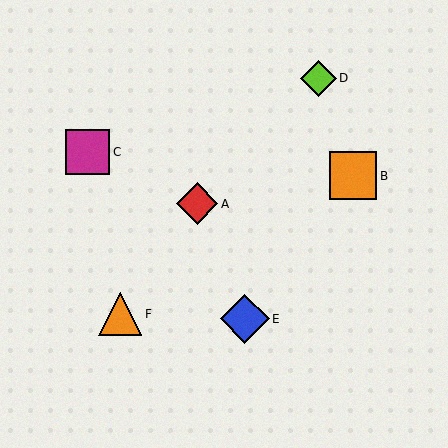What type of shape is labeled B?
Shape B is an orange square.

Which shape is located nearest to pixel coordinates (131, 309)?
The orange triangle (labeled F) at (120, 314) is nearest to that location.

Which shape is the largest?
The blue diamond (labeled E) is the largest.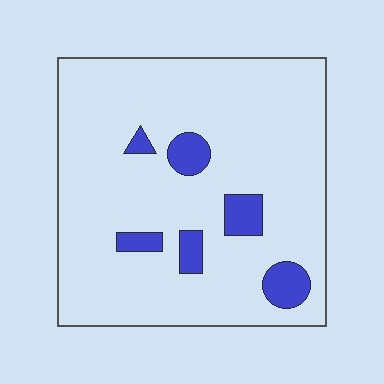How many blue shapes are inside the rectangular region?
6.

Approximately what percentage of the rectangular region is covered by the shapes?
Approximately 10%.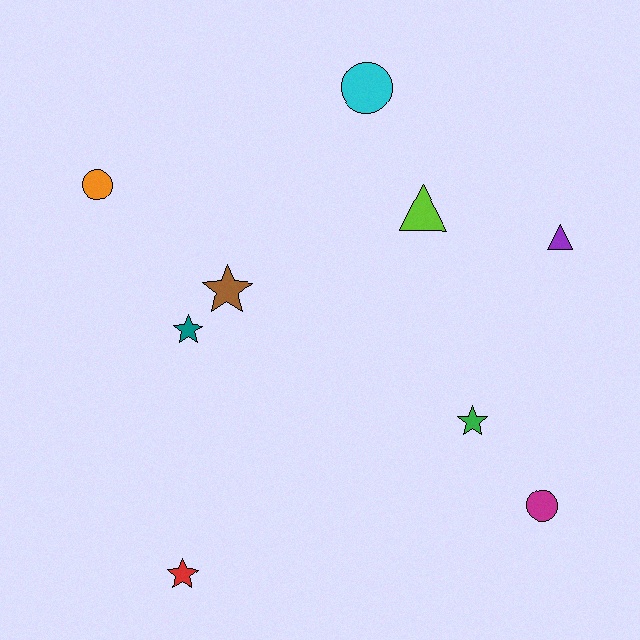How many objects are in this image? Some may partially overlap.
There are 9 objects.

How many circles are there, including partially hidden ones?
There are 3 circles.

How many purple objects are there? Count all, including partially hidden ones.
There is 1 purple object.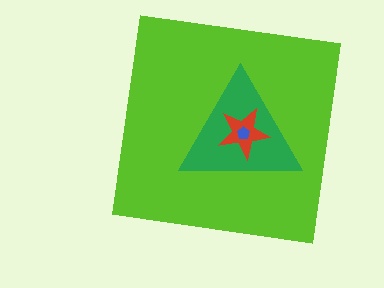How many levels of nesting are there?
4.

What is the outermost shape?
The lime square.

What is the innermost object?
The blue pentagon.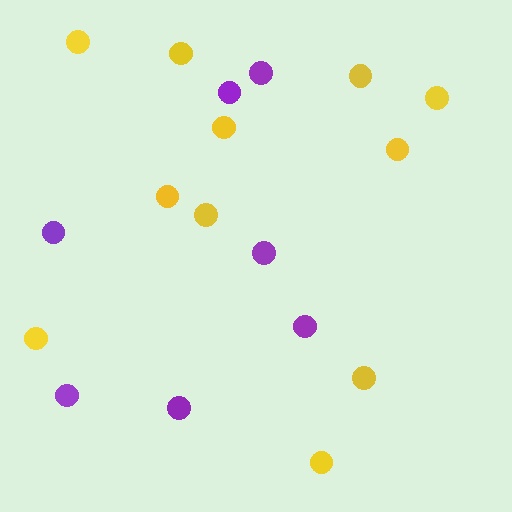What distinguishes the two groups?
There are 2 groups: one group of yellow circles (11) and one group of purple circles (7).